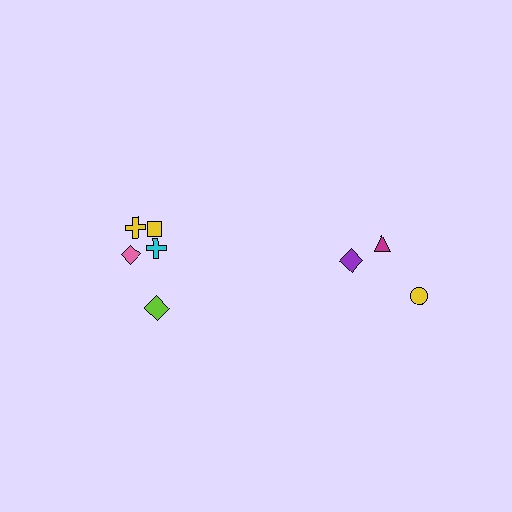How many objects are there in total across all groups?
There are 8 objects.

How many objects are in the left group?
There are 5 objects.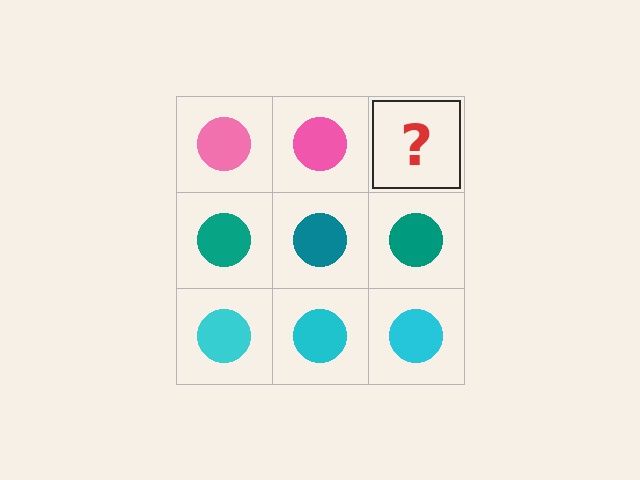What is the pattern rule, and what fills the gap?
The rule is that each row has a consistent color. The gap should be filled with a pink circle.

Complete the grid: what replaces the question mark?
The question mark should be replaced with a pink circle.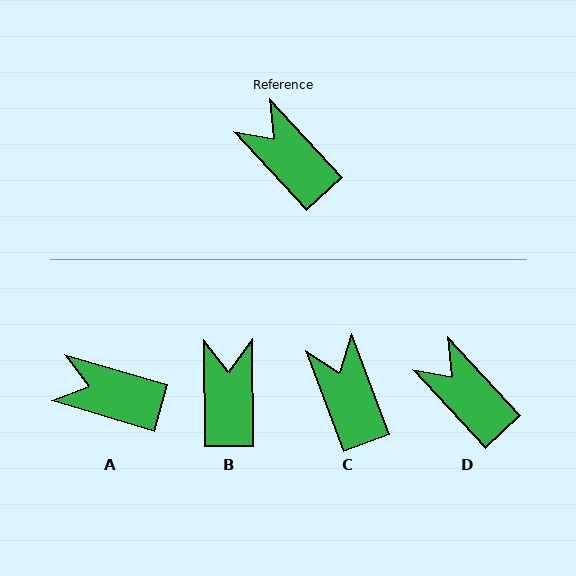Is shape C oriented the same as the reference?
No, it is off by about 22 degrees.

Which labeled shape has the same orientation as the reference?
D.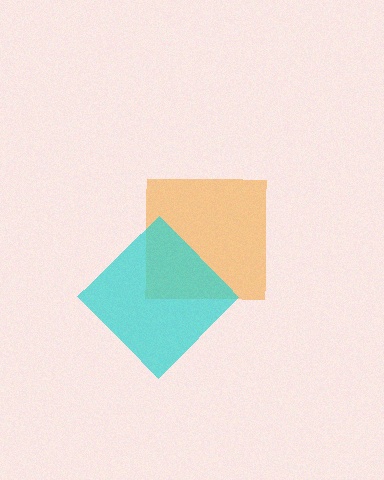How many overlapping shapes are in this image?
There are 2 overlapping shapes in the image.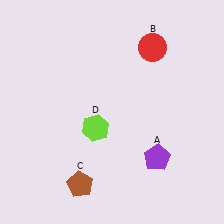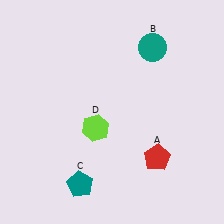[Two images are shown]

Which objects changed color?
A changed from purple to red. B changed from red to teal. C changed from brown to teal.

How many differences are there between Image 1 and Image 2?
There are 3 differences between the two images.